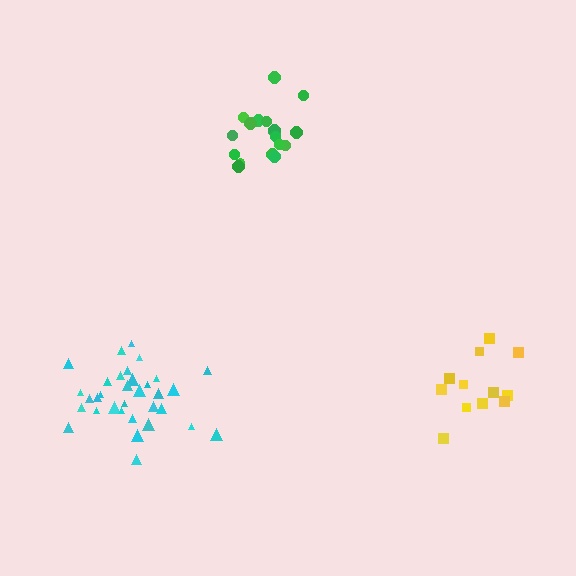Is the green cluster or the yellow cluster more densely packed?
Green.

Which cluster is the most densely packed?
Cyan.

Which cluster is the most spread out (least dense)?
Yellow.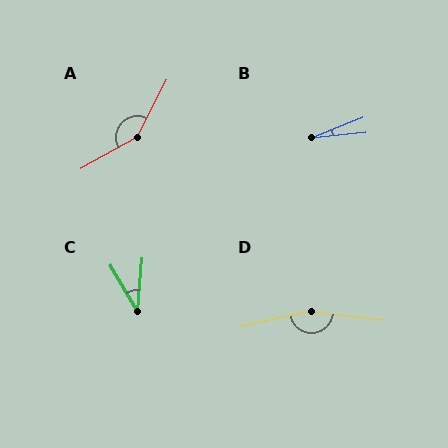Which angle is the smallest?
B, at approximately 17 degrees.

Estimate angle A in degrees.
Approximately 146 degrees.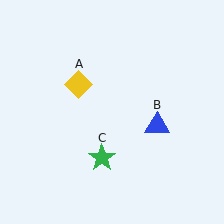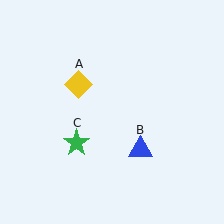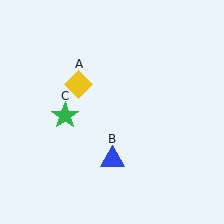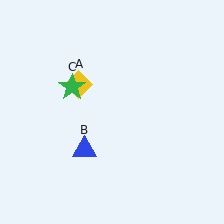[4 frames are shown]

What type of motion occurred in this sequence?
The blue triangle (object B), green star (object C) rotated clockwise around the center of the scene.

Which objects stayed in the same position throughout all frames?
Yellow diamond (object A) remained stationary.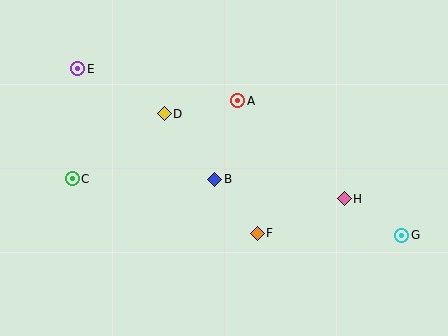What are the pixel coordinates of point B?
Point B is at (215, 179).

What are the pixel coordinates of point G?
Point G is at (402, 235).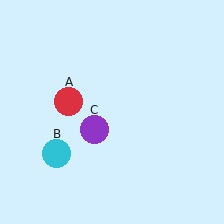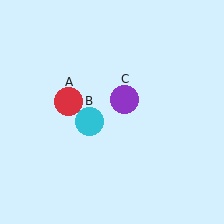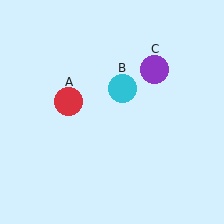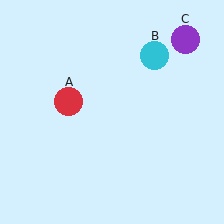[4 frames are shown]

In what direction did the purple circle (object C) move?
The purple circle (object C) moved up and to the right.